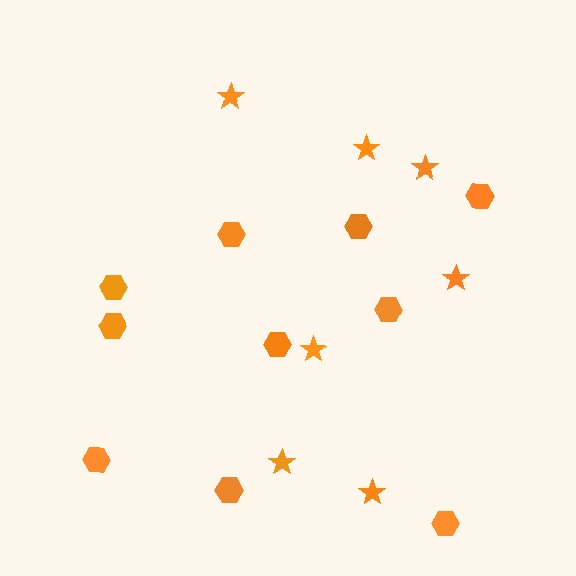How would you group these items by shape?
There are 2 groups: one group of hexagons (10) and one group of stars (7).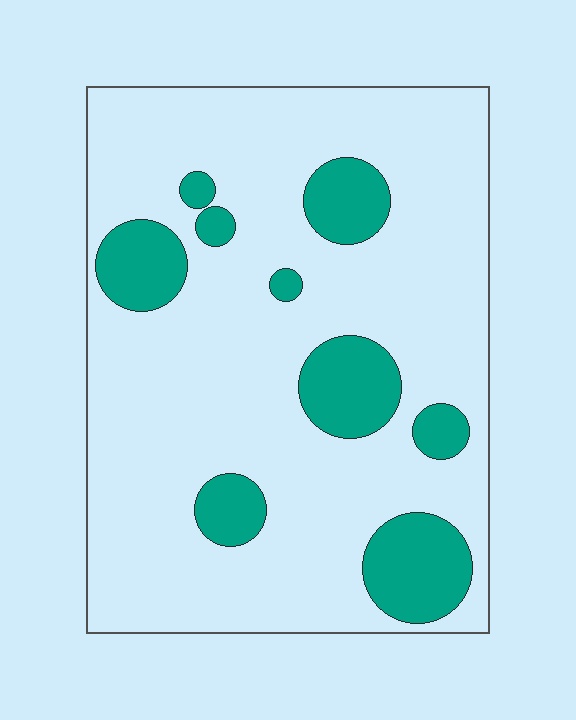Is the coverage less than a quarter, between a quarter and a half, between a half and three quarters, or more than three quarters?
Less than a quarter.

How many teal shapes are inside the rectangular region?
9.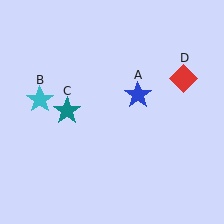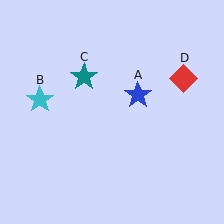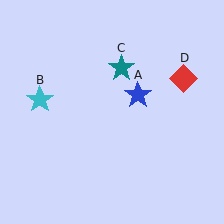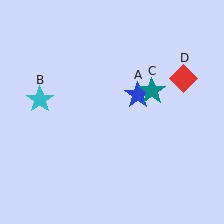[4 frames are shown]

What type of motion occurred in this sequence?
The teal star (object C) rotated clockwise around the center of the scene.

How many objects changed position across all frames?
1 object changed position: teal star (object C).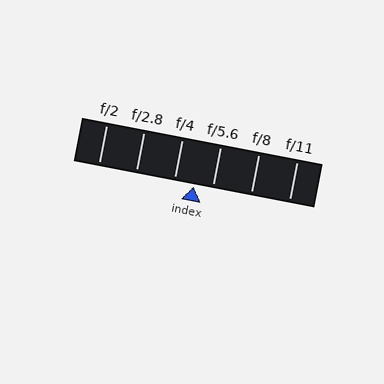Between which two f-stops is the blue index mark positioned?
The index mark is between f/4 and f/5.6.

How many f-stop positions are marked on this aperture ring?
There are 6 f-stop positions marked.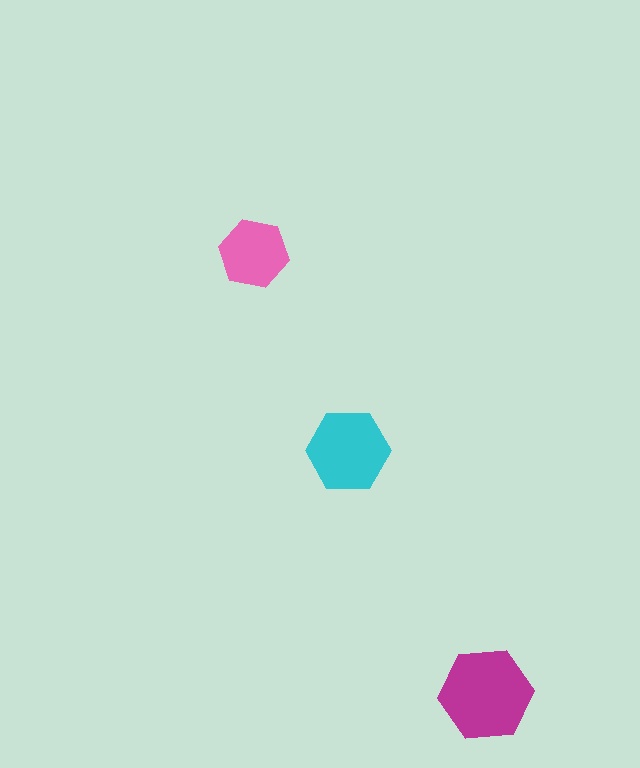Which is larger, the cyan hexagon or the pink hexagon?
The cyan one.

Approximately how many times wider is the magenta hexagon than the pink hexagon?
About 1.5 times wider.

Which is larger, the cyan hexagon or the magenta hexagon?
The magenta one.